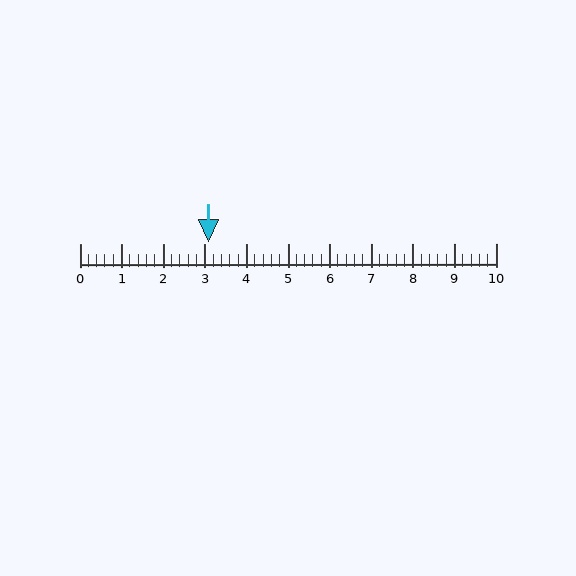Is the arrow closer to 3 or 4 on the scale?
The arrow is closer to 3.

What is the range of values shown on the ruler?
The ruler shows values from 0 to 10.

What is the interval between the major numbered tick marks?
The major tick marks are spaced 1 units apart.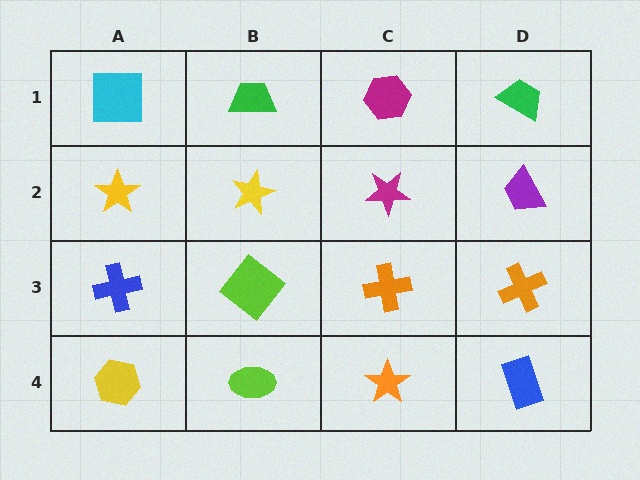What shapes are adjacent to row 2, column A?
A cyan square (row 1, column A), a blue cross (row 3, column A), a yellow star (row 2, column B).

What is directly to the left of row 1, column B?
A cyan square.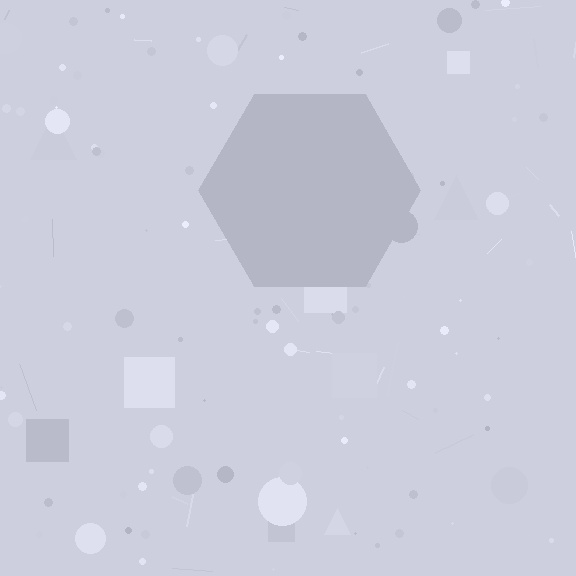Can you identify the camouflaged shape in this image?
The camouflaged shape is a hexagon.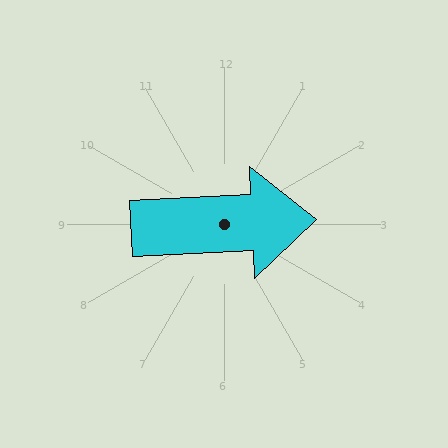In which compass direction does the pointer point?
East.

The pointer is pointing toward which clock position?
Roughly 3 o'clock.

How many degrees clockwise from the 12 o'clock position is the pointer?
Approximately 87 degrees.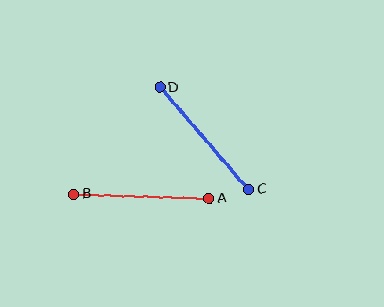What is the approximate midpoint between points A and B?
The midpoint is at approximately (141, 196) pixels.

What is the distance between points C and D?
The distance is approximately 135 pixels.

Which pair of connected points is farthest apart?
Points C and D are farthest apart.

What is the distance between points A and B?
The distance is approximately 135 pixels.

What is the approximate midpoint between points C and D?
The midpoint is at approximately (204, 138) pixels.